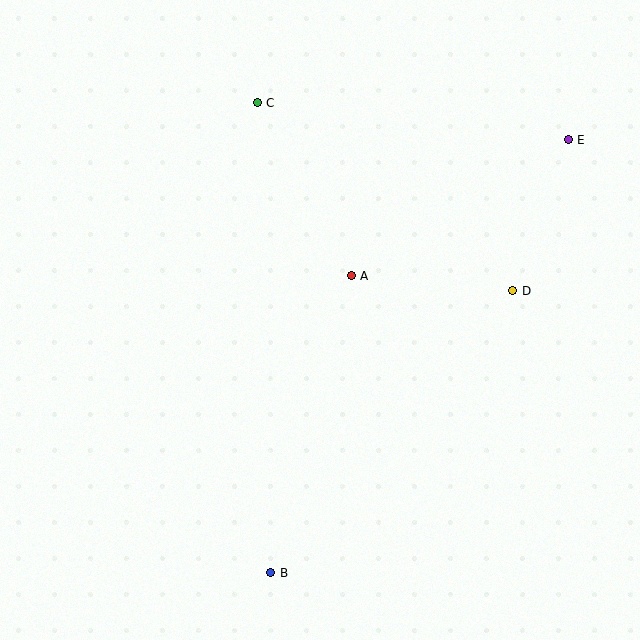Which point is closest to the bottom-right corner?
Point D is closest to the bottom-right corner.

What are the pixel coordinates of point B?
Point B is at (271, 573).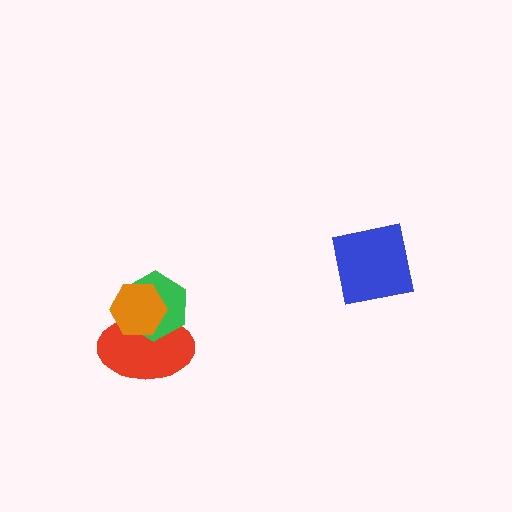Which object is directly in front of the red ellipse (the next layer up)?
The green hexagon is directly in front of the red ellipse.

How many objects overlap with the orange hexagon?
2 objects overlap with the orange hexagon.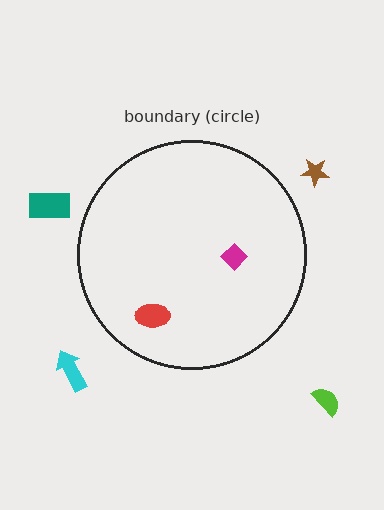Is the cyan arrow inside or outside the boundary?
Outside.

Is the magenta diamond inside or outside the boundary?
Inside.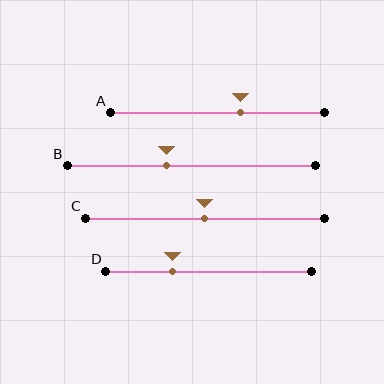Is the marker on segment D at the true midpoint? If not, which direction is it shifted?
No, the marker on segment D is shifted to the left by about 17% of the segment length.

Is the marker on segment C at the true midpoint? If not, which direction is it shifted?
Yes, the marker on segment C is at the true midpoint.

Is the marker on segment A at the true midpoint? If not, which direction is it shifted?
No, the marker on segment A is shifted to the right by about 11% of the segment length.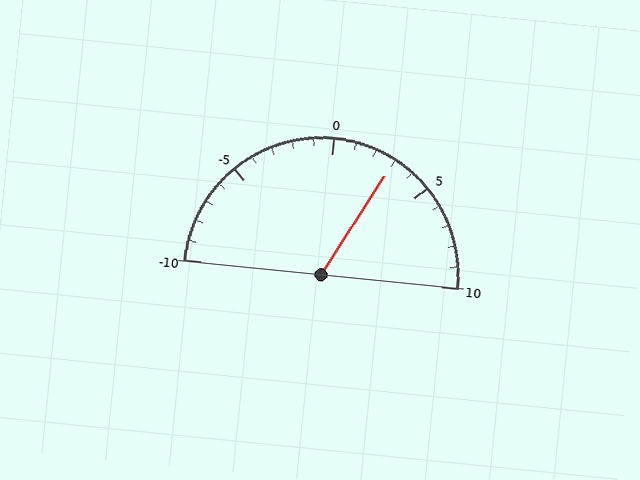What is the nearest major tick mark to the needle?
The nearest major tick mark is 5.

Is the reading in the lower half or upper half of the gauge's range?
The reading is in the upper half of the range (-10 to 10).